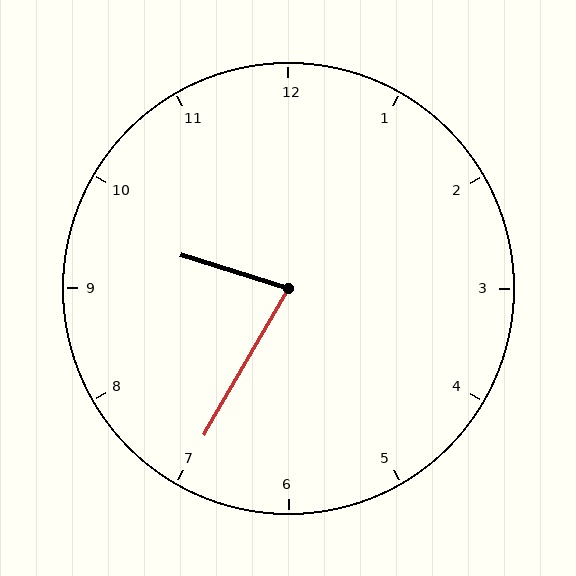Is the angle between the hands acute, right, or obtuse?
It is acute.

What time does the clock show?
9:35.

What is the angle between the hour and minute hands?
Approximately 78 degrees.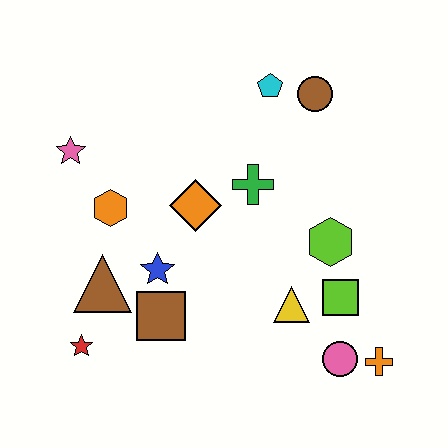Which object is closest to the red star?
The brown triangle is closest to the red star.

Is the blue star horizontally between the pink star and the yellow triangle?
Yes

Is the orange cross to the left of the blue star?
No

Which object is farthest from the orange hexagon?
The orange cross is farthest from the orange hexagon.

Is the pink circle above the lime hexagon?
No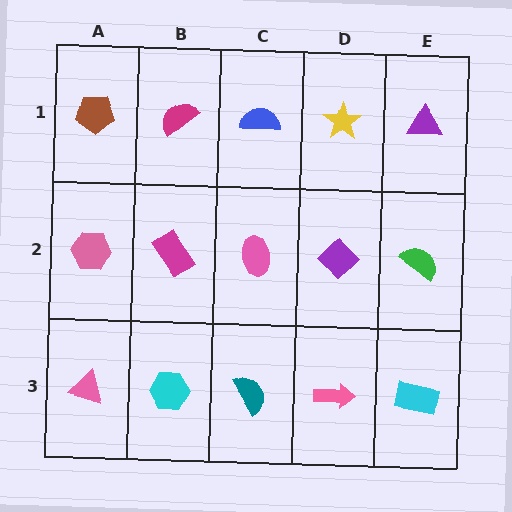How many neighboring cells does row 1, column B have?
3.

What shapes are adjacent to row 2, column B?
A magenta semicircle (row 1, column B), a cyan hexagon (row 3, column B), a pink hexagon (row 2, column A), a pink ellipse (row 2, column C).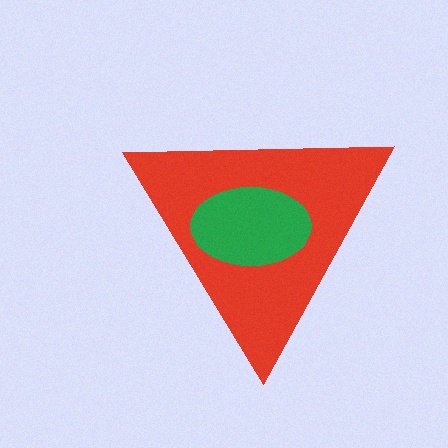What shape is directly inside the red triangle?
The green ellipse.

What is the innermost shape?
The green ellipse.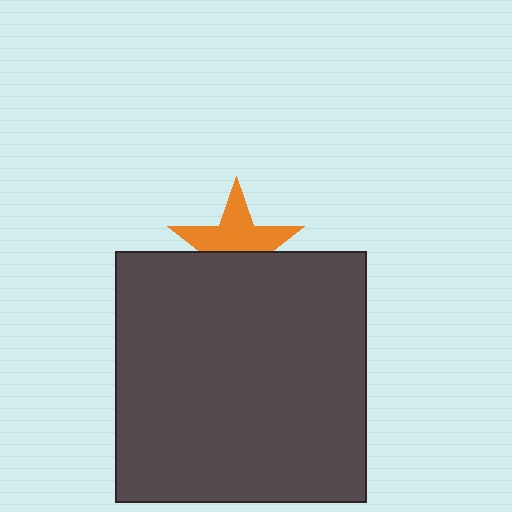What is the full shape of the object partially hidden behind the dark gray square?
The partially hidden object is an orange star.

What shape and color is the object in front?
The object in front is a dark gray square.